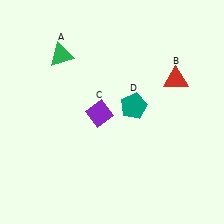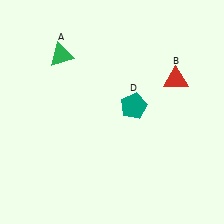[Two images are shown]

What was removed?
The purple diamond (C) was removed in Image 2.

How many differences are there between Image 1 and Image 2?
There is 1 difference between the two images.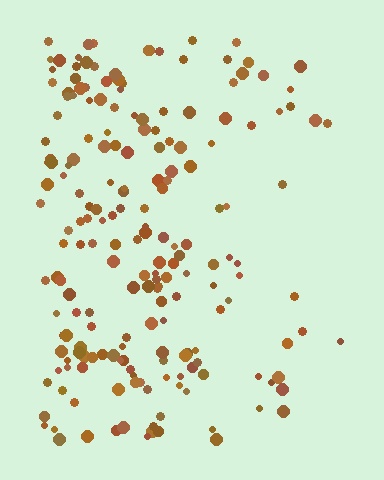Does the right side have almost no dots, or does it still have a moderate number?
Still a moderate number, just noticeably fewer than the left.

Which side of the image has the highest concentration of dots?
The left.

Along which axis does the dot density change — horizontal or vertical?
Horizontal.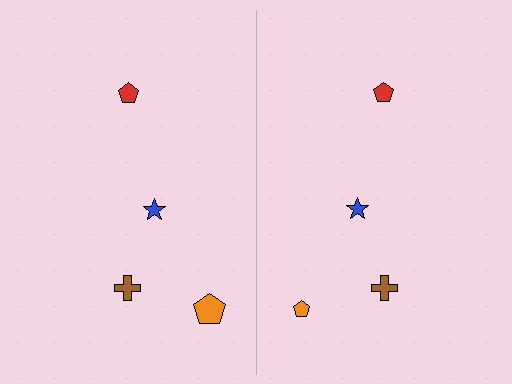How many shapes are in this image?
There are 8 shapes in this image.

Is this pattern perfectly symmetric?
No, the pattern is not perfectly symmetric. The orange pentagon on the right side has a different size than its mirror counterpart.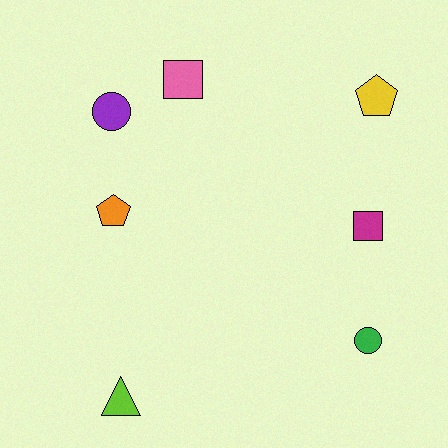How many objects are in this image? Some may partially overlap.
There are 7 objects.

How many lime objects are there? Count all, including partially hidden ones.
There is 1 lime object.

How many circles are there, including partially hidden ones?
There are 2 circles.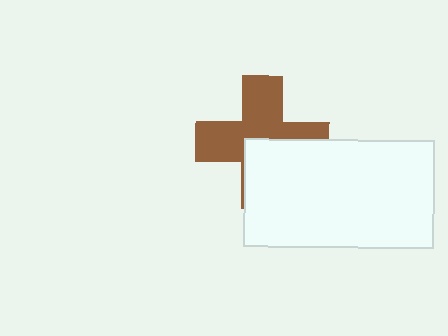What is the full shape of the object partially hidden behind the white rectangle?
The partially hidden object is a brown cross.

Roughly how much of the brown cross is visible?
About half of it is visible (roughly 57%).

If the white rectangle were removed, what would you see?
You would see the complete brown cross.